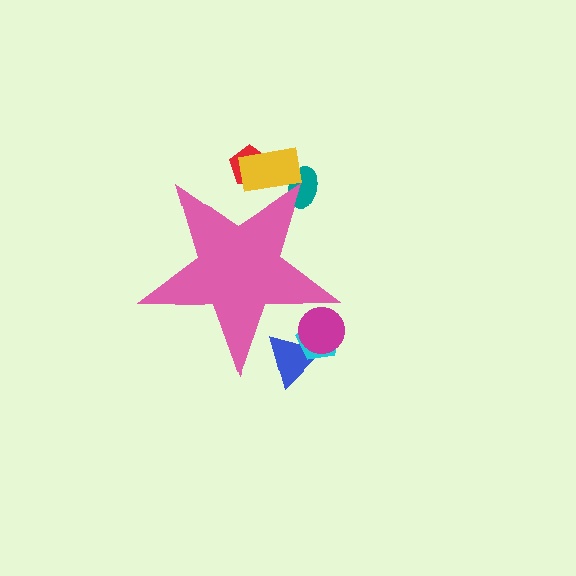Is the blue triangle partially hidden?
Yes, the blue triangle is partially hidden behind the pink star.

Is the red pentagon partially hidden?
Yes, the red pentagon is partially hidden behind the pink star.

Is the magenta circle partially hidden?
Yes, the magenta circle is partially hidden behind the pink star.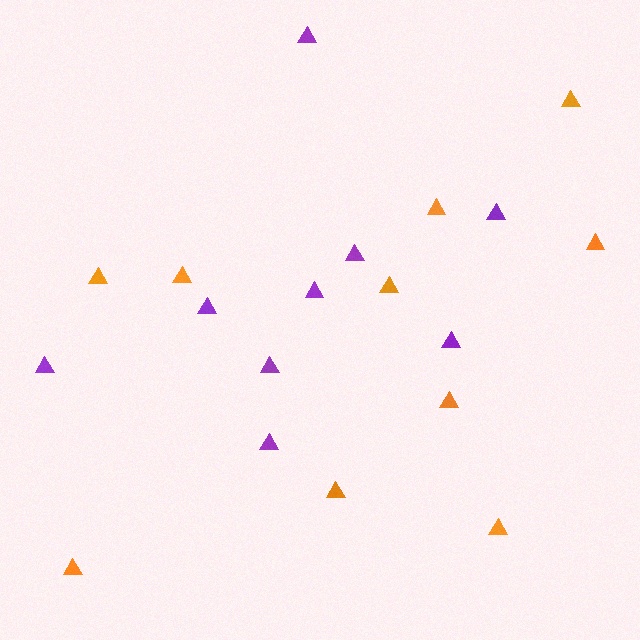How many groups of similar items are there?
There are 2 groups: one group of orange triangles (10) and one group of purple triangles (9).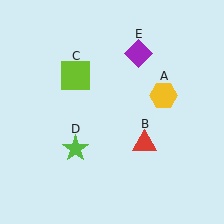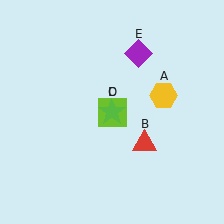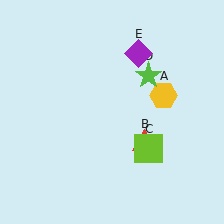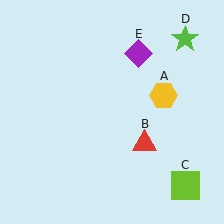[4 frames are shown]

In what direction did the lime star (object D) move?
The lime star (object D) moved up and to the right.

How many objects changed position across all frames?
2 objects changed position: lime square (object C), lime star (object D).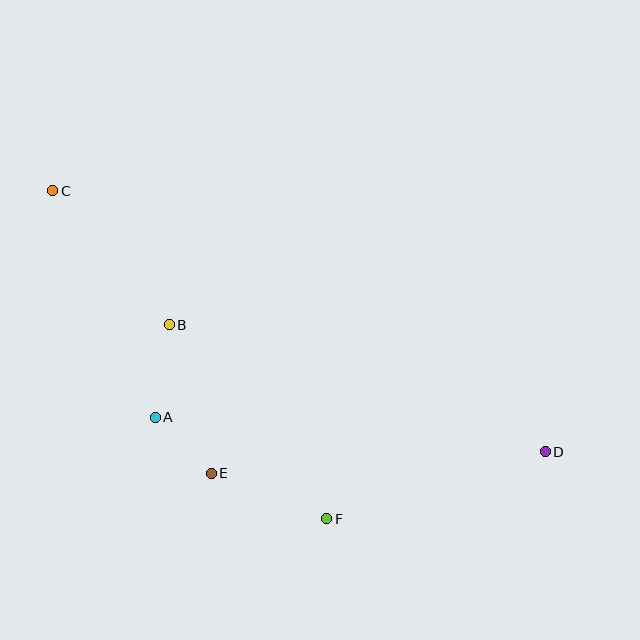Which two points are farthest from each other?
Points C and D are farthest from each other.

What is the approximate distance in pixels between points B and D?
The distance between B and D is approximately 397 pixels.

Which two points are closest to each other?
Points A and E are closest to each other.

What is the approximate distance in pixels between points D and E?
The distance between D and E is approximately 334 pixels.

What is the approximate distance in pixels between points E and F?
The distance between E and F is approximately 124 pixels.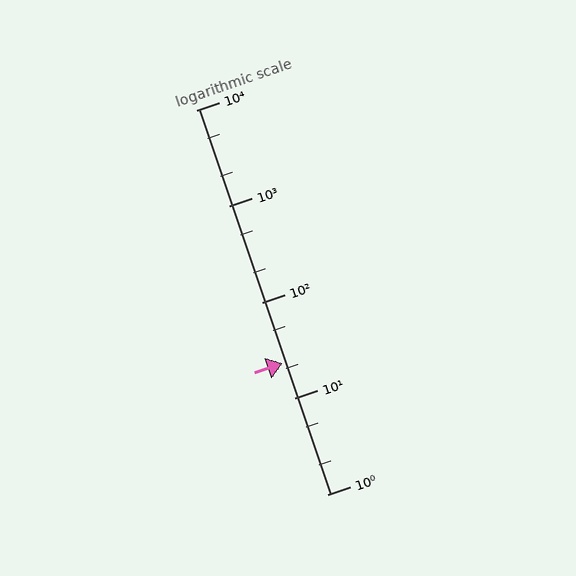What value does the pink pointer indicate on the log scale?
The pointer indicates approximately 23.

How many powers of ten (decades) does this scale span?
The scale spans 4 decades, from 1 to 10000.